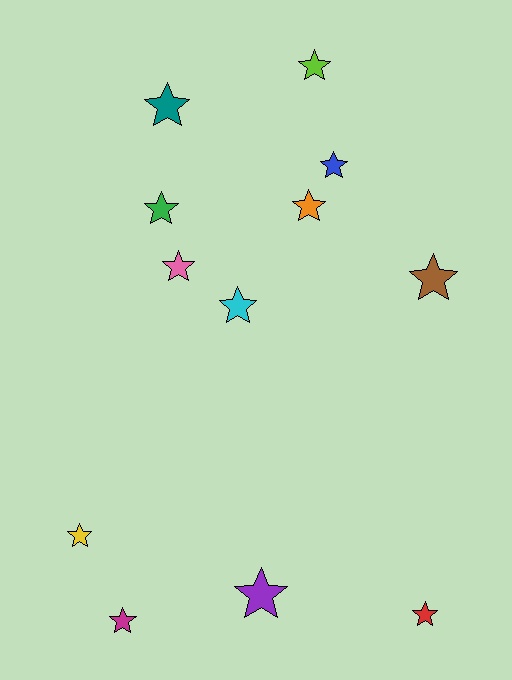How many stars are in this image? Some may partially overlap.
There are 12 stars.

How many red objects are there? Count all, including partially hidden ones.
There is 1 red object.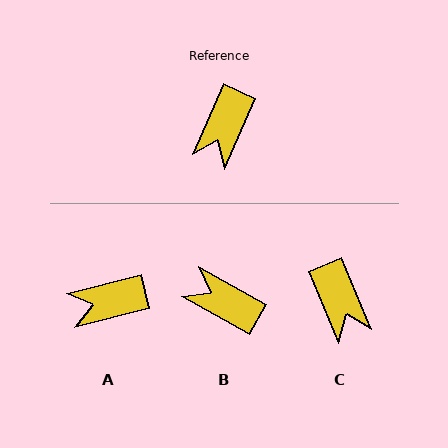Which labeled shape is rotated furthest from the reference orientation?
B, about 95 degrees away.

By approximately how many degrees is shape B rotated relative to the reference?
Approximately 95 degrees clockwise.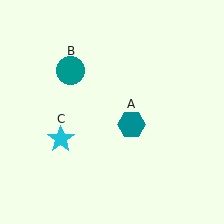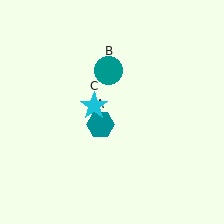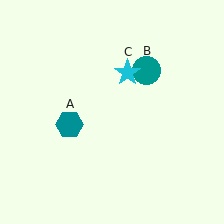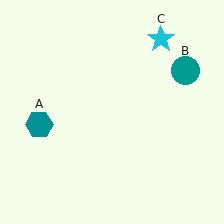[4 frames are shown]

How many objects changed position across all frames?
3 objects changed position: teal hexagon (object A), teal circle (object B), cyan star (object C).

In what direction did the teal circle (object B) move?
The teal circle (object B) moved right.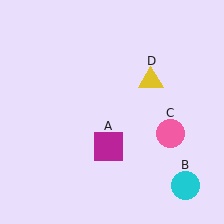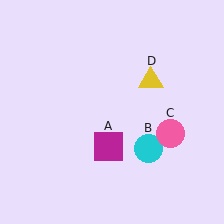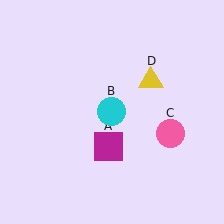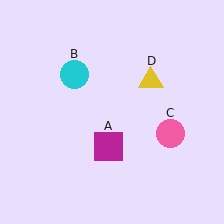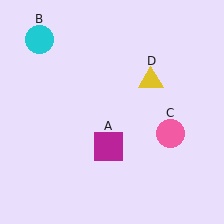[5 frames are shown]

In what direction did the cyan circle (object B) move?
The cyan circle (object B) moved up and to the left.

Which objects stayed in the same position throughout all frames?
Magenta square (object A) and pink circle (object C) and yellow triangle (object D) remained stationary.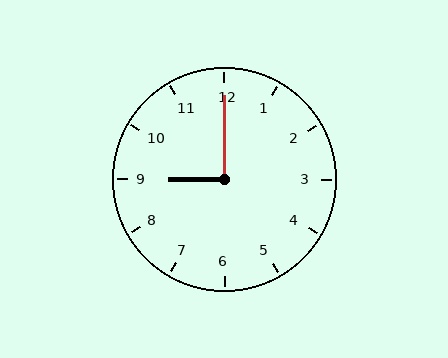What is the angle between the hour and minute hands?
Approximately 90 degrees.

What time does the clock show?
9:00.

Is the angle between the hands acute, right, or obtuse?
It is right.